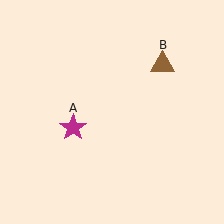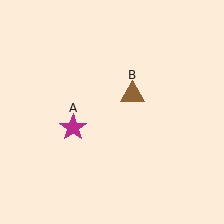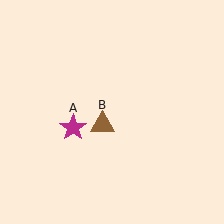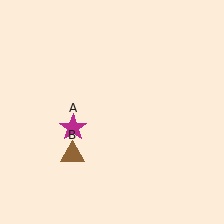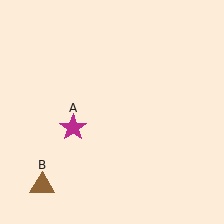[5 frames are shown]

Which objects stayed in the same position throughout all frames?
Magenta star (object A) remained stationary.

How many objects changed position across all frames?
1 object changed position: brown triangle (object B).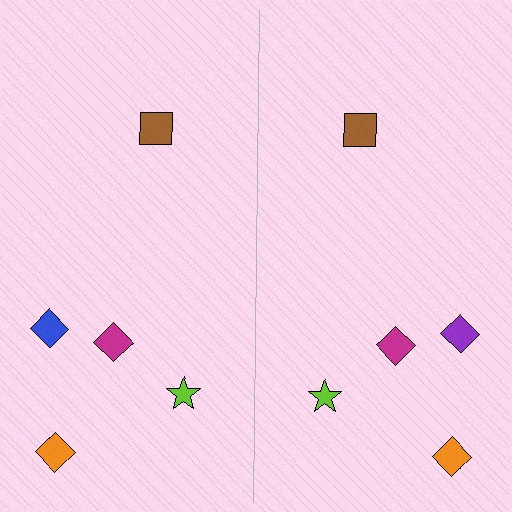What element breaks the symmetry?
The purple diamond on the right side breaks the symmetry — its mirror counterpart is blue.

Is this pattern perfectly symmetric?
No, the pattern is not perfectly symmetric. The purple diamond on the right side breaks the symmetry — its mirror counterpart is blue.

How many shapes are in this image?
There are 10 shapes in this image.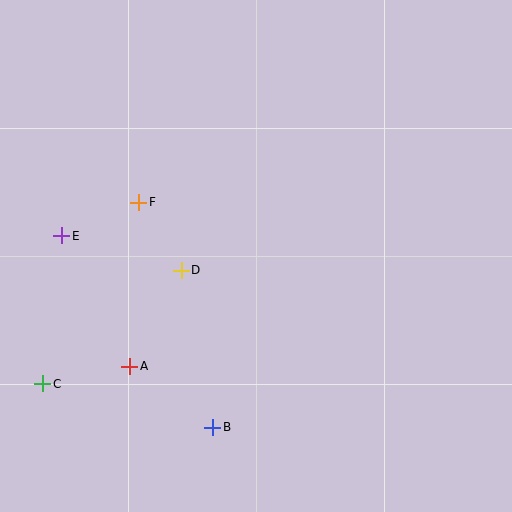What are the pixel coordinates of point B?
Point B is at (213, 427).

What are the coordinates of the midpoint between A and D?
The midpoint between A and D is at (155, 318).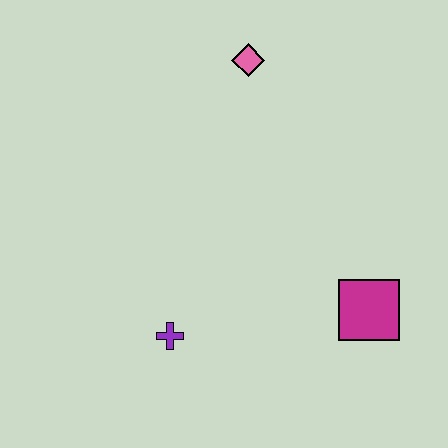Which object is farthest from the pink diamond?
The purple cross is farthest from the pink diamond.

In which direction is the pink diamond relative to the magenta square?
The pink diamond is above the magenta square.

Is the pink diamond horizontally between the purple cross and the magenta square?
Yes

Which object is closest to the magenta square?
The purple cross is closest to the magenta square.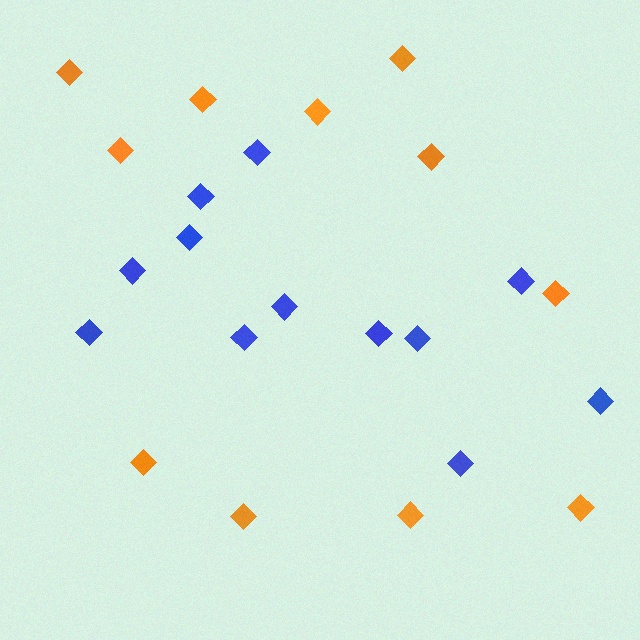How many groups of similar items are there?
There are 2 groups: one group of orange diamonds (11) and one group of blue diamonds (12).